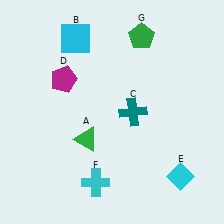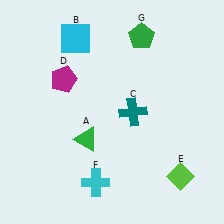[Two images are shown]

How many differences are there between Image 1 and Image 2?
There is 1 difference between the two images.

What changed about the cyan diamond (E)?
In Image 1, E is cyan. In Image 2, it changed to lime.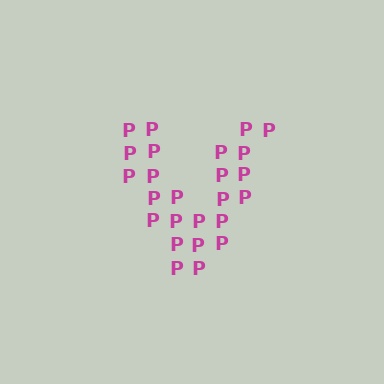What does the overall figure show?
The overall figure shows the letter V.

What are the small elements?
The small elements are letter P's.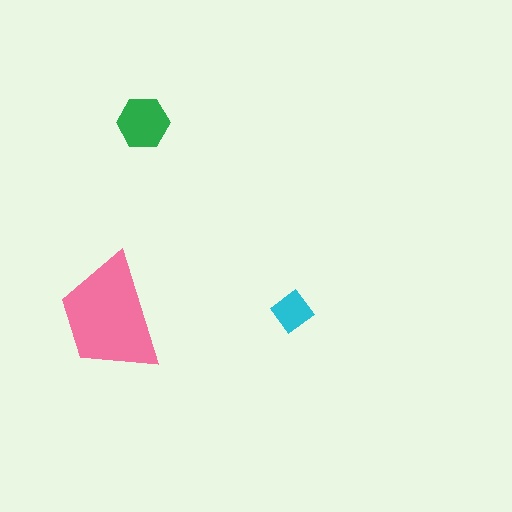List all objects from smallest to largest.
The cyan diamond, the green hexagon, the pink trapezoid.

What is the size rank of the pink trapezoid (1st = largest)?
1st.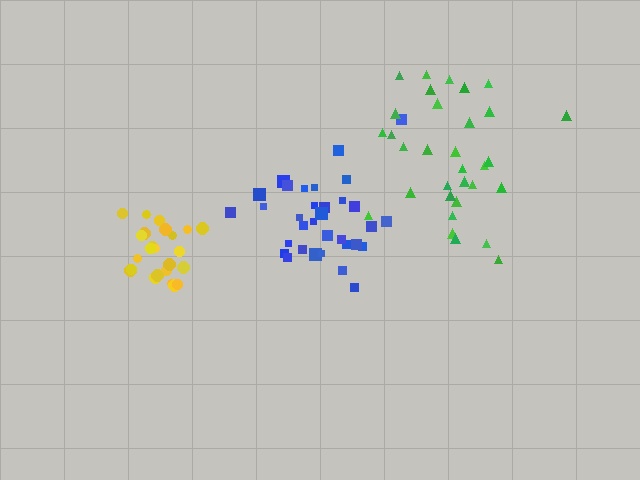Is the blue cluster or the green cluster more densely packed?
Blue.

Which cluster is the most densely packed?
Yellow.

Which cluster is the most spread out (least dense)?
Green.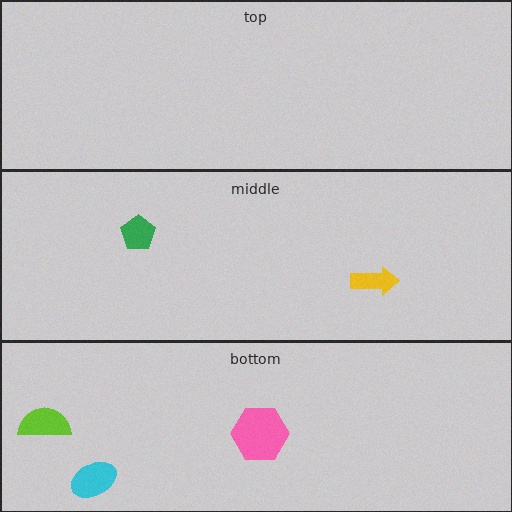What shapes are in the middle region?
The green pentagon, the yellow arrow.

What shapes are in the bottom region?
The lime semicircle, the cyan ellipse, the pink hexagon.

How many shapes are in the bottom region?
3.